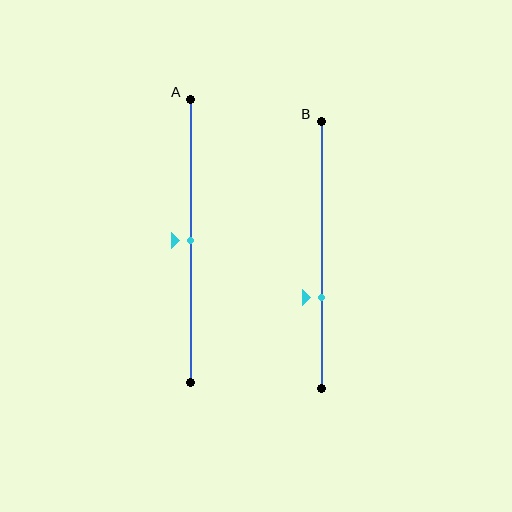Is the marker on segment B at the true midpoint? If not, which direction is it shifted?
No, the marker on segment B is shifted downward by about 16% of the segment length.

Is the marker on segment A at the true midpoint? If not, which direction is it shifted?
Yes, the marker on segment A is at the true midpoint.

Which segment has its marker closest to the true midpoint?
Segment A has its marker closest to the true midpoint.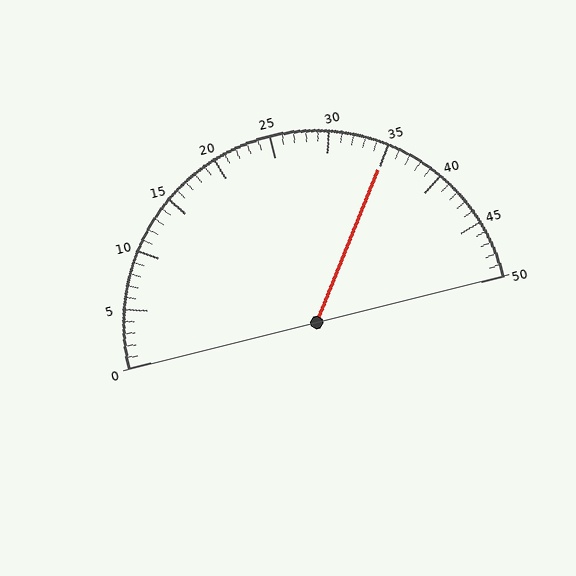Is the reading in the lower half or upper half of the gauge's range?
The reading is in the upper half of the range (0 to 50).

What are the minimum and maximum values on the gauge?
The gauge ranges from 0 to 50.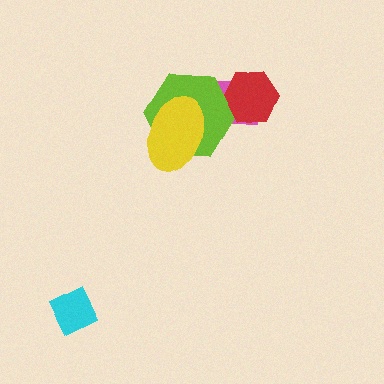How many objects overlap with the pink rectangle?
3 objects overlap with the pink rectangle.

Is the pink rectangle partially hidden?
Yes, it is partially covered by another shape.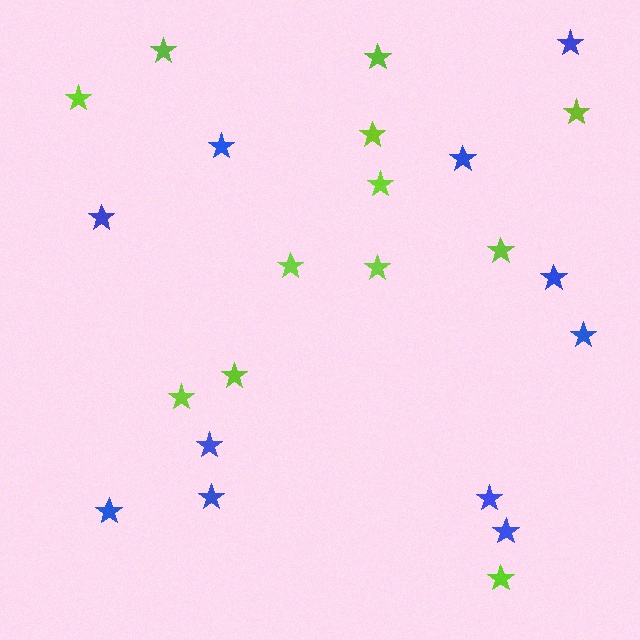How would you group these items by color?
There are 2 groups: one group of blue stars (11) and one group of lime stars (12).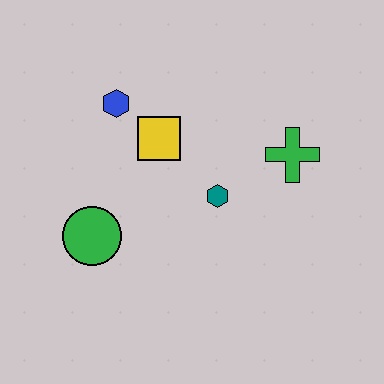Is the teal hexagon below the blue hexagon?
Yes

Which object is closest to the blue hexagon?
The yellow square is closest to the blue hexagon.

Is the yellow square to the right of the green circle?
Yes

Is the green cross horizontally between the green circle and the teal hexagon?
No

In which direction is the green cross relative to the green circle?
The green cross is to the right of the green circle.